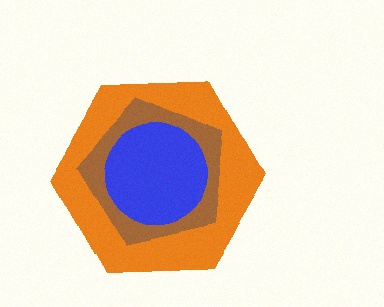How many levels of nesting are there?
3.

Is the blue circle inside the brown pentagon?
Yes.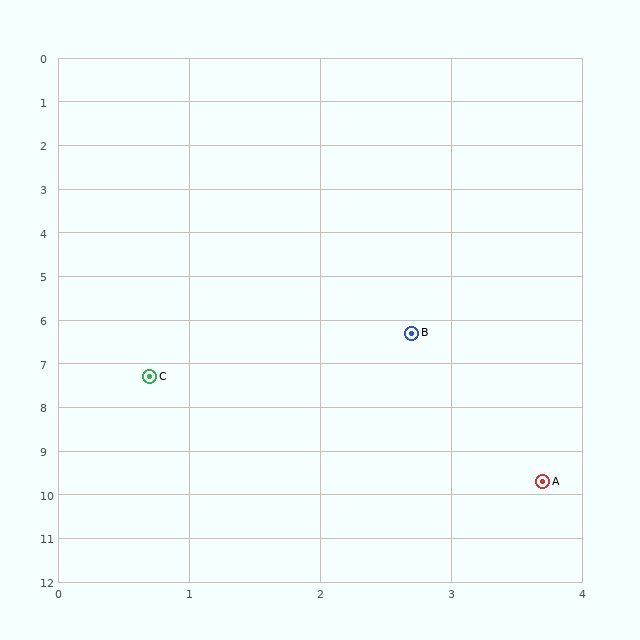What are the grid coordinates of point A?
Point A is at approximately (3.7, 9.7).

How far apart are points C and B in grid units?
Points C and B are about 2.2 grid units apart.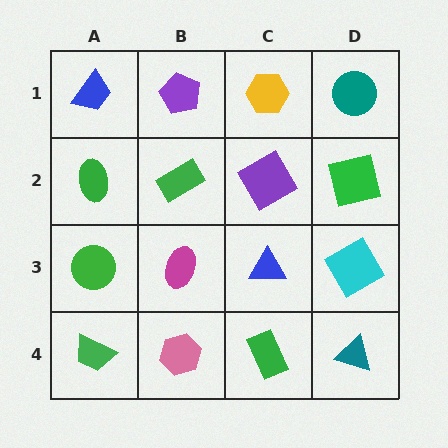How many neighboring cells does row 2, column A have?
3.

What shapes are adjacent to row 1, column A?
A green ellipse (row 2, column A), a purple pentagon (row 1, column B).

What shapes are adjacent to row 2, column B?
A purple pentagon (row 1, column B), a magenta ellipse (row 3, column B), a green ellipse (row 2, column A), a purple diamond (row 2, column C).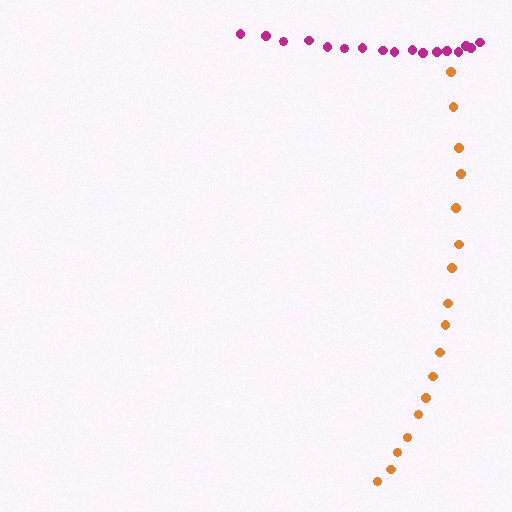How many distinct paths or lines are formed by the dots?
There are 2 distinct paths.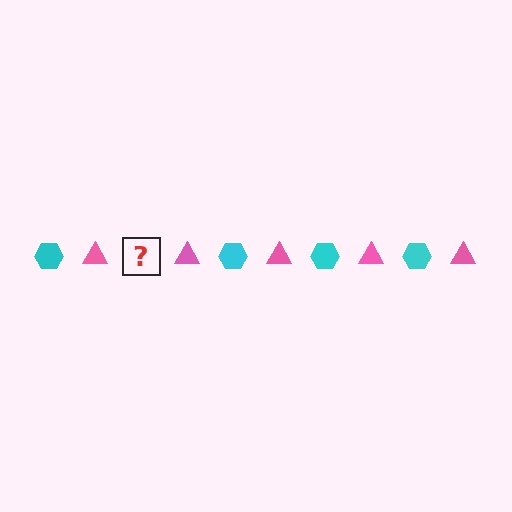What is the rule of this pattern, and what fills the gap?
The rule is that the pattern alternates between cyan hexagon and pink triangle. The gap should be filled with a cyan hexagon.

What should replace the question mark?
The question mark should be replaced with a cyan hexagon.